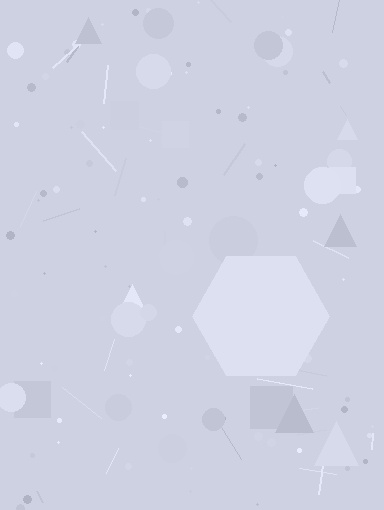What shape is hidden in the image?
A hexagon is hidden in the image.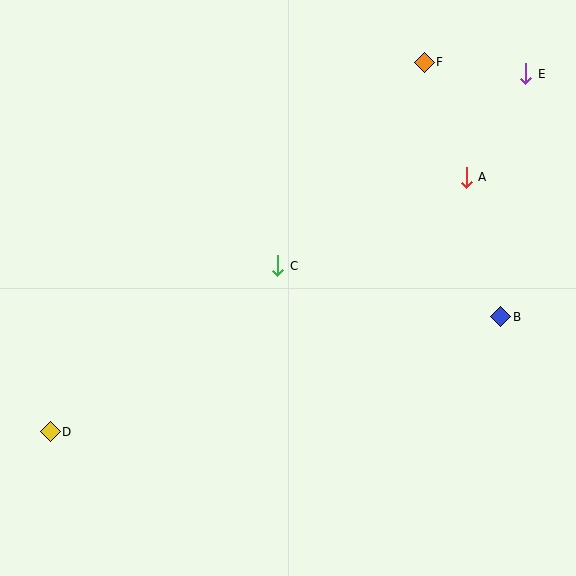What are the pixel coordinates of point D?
Point D is at (50, 432).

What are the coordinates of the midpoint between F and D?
The midpoint between F and D is at (237, 247).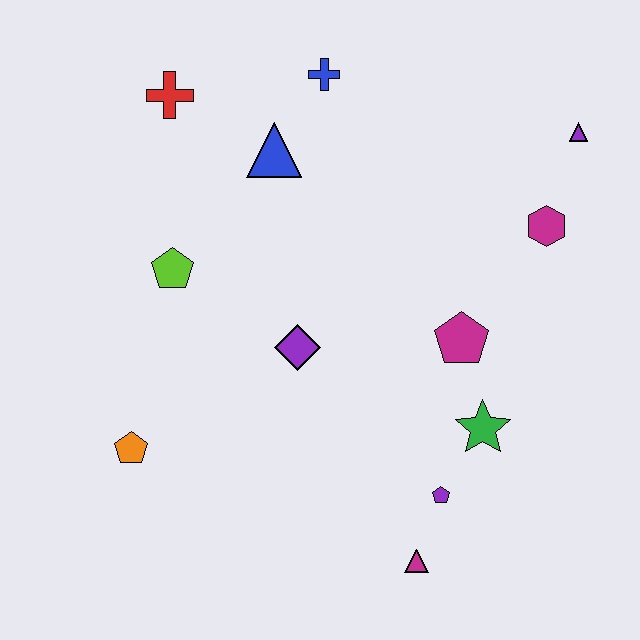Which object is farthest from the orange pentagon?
The purple triangle is farthest from the orange pentagon.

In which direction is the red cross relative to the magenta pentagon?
The red cross is to the left of the magenta pentagon.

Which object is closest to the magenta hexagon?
The purple triangle is closest to the magenta hexagon.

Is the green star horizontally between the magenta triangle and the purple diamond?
No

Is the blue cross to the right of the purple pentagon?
No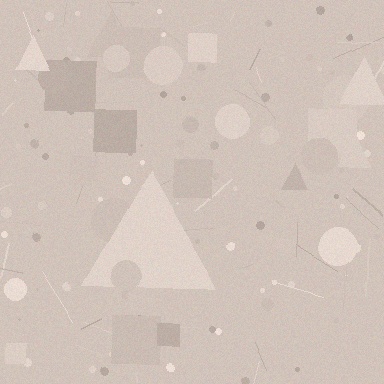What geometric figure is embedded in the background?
A triangle is embedded in the background.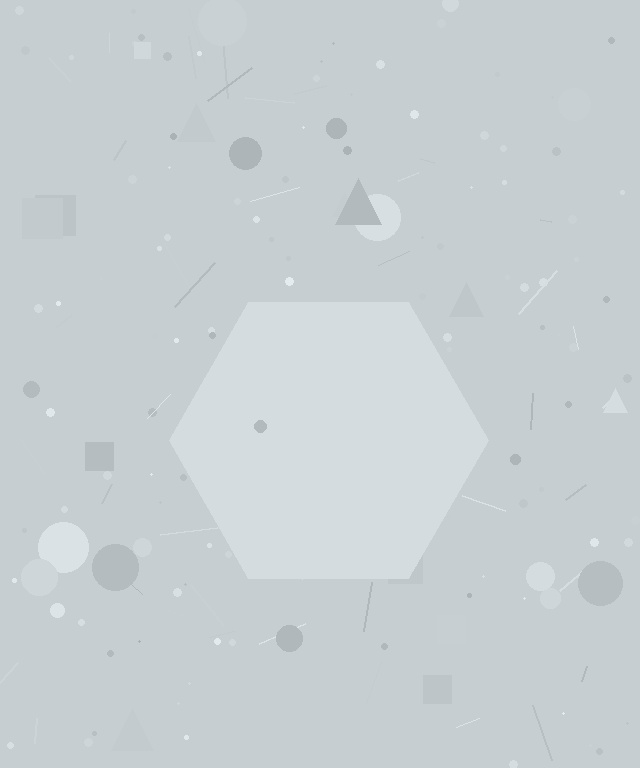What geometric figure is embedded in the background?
A hexagon is embedded in the background.